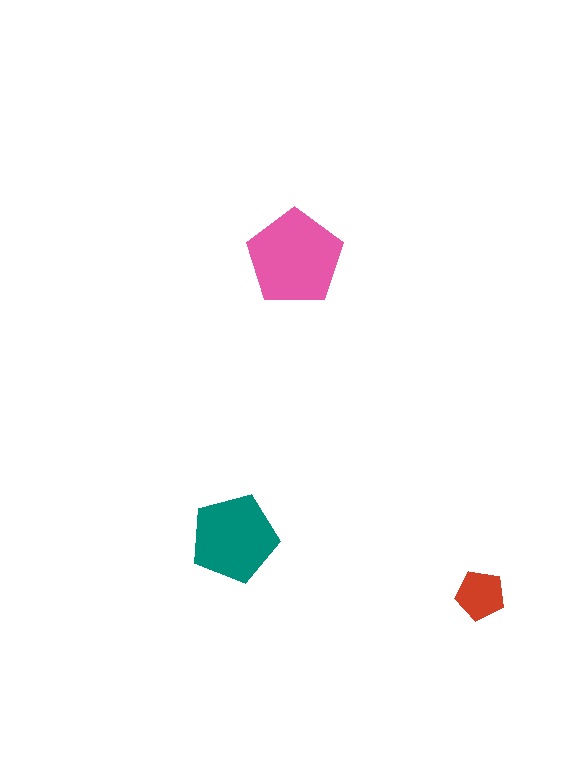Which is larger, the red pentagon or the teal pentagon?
The teal one.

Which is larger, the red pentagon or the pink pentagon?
The pink one.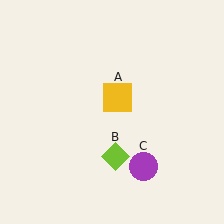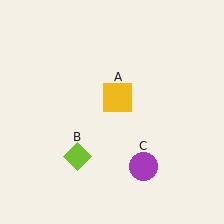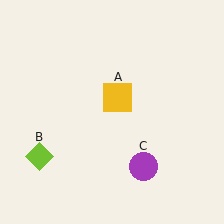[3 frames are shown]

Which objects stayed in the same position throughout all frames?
Yellow square (object A) and purple circle (object C) remained stationary.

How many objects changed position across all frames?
1 object changed position: lime diamond (object B).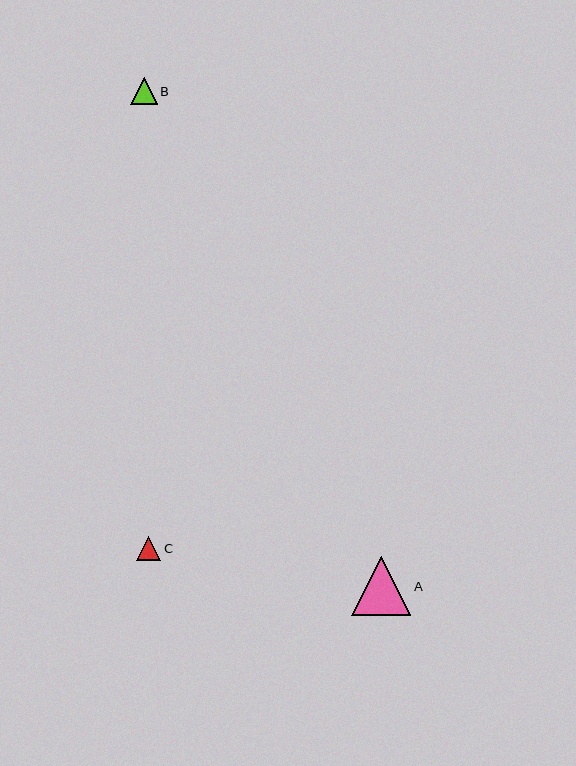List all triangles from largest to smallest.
From largest to smallest: A, B, C.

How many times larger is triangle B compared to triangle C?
Triangle B is approximately 1.1 times the size of triangle C.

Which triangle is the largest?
Triangle A is the largest with a size of approximately 59 pixels.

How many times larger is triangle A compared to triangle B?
Triangle A is approximately 2.2 times the size of triangle B.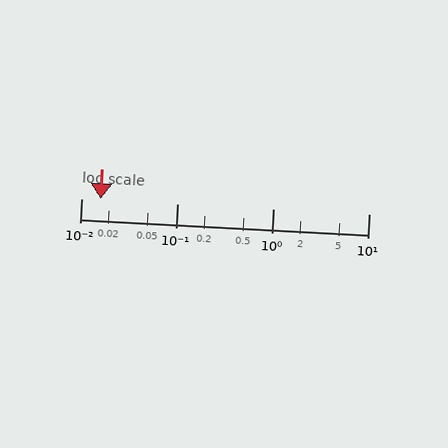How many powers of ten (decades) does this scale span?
The scale spans 3 decades, from 0.01 to 10.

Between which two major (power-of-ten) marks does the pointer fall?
The pointer is between 0.01 and 0.1.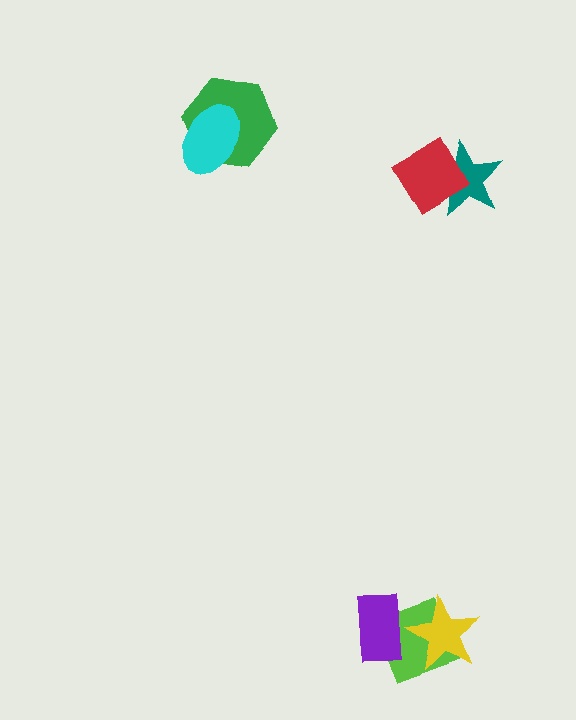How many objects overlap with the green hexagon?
1 object overlaps with the green hexagon.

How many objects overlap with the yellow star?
2 objects overlap with the yellow star.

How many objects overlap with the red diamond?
1 object overlaps with the red diamond.